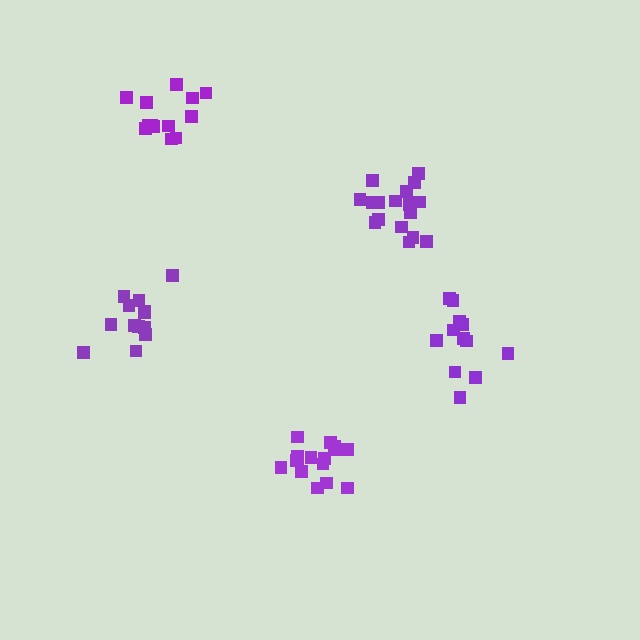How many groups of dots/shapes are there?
There are 5 groups.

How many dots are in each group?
Group 1: 13 dots, Group 2: 16 dots, Group 3: 13 dots, Group 4: 17 dots, Group 5: 12 dots (71 total).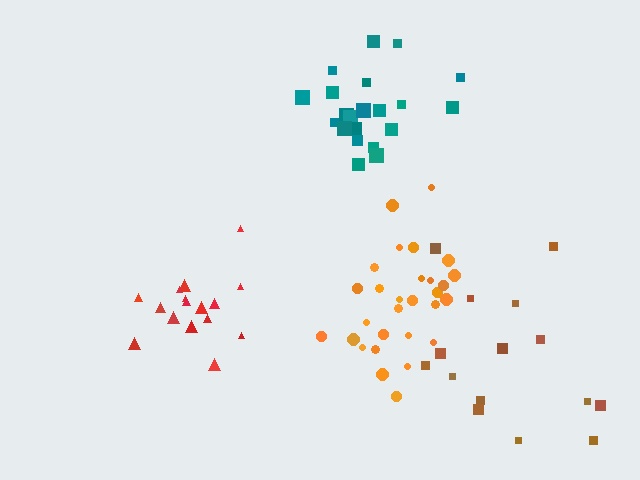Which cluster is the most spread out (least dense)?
Brown.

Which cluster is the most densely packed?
Teal.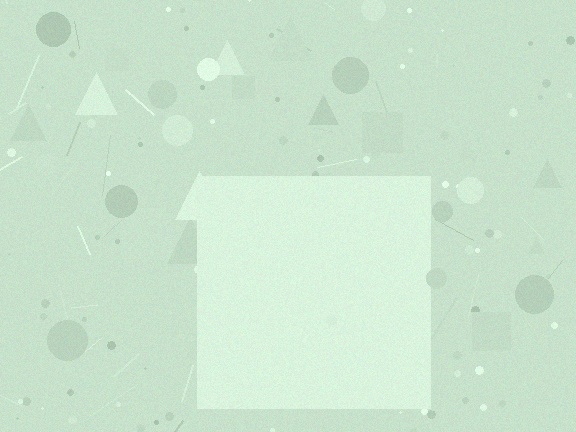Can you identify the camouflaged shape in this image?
The camouflaged shape is a square.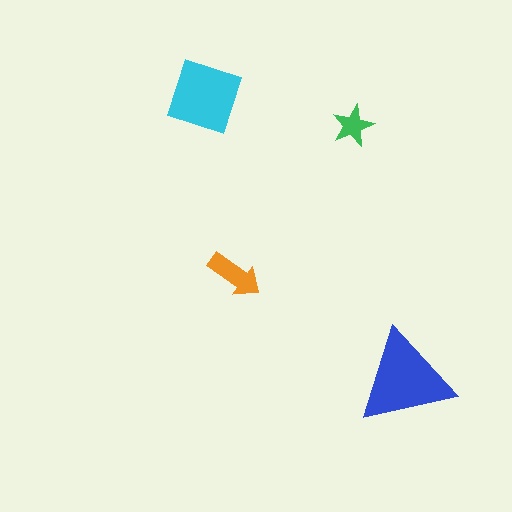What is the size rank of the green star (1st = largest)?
4th.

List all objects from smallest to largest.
The green star, the orange arrow, the cyan diamond, the blue triangle.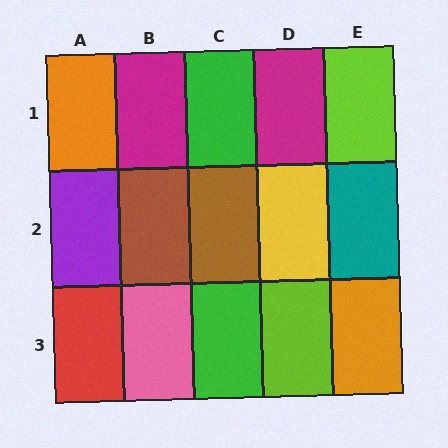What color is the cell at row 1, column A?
Orange.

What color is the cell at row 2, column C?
Brown.